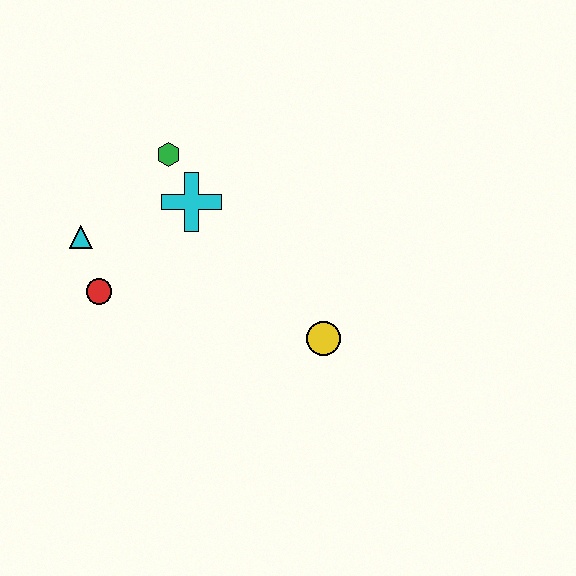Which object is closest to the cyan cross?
The green hexagon is closest to the cyan cross.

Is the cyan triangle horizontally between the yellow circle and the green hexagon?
No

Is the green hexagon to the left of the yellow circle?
Yes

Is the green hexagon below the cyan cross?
No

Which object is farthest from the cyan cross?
The yellow circle is farthest from the cyan cross.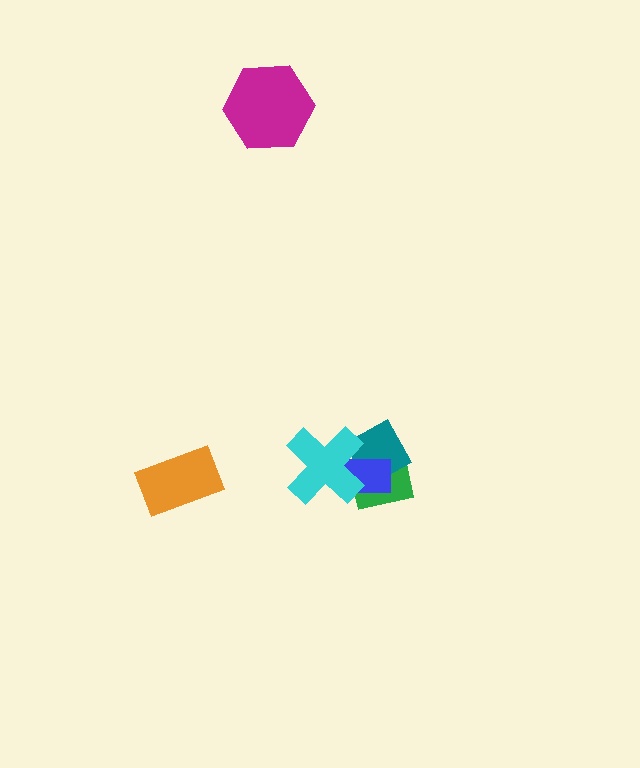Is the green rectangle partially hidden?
Yes, it is partially covered by another shape.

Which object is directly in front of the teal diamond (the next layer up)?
The blue rectangle is directly in front of the teal diamond.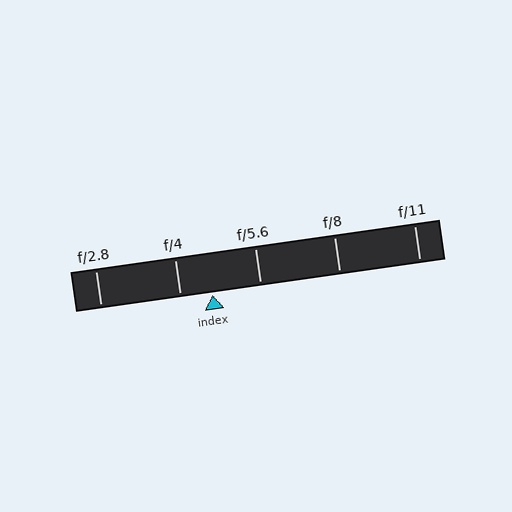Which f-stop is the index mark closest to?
The index mark is closest to f/4.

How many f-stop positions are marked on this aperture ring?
There are 5 f-stop positions marked.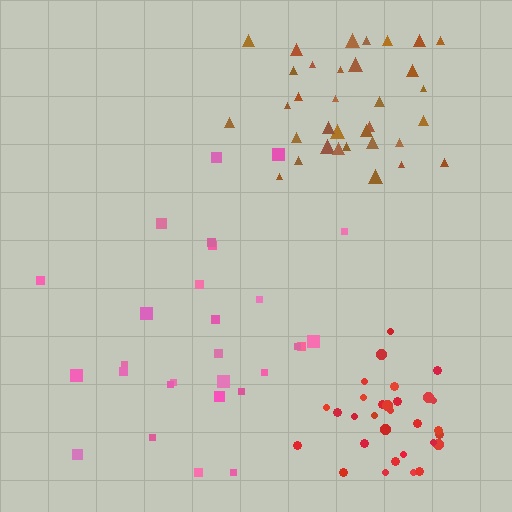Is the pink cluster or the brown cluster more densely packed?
Brown.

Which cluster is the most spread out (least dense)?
Pink.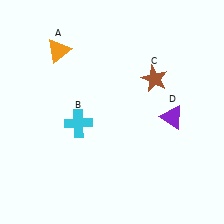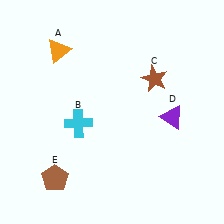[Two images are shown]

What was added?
A brown pentagon (E) was added in Image 2.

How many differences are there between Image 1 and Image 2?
There is 1 difference between the two images.